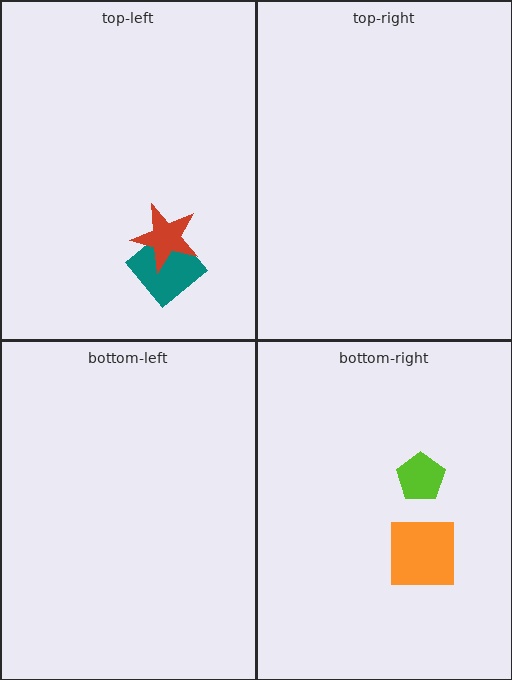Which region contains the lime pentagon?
The bottom-right region.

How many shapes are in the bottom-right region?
2.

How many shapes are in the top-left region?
2.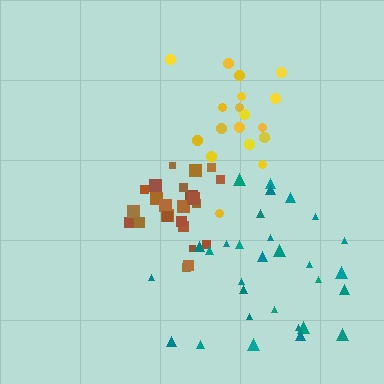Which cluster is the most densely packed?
Brown.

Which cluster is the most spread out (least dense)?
Teal.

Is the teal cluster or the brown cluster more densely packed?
Brown.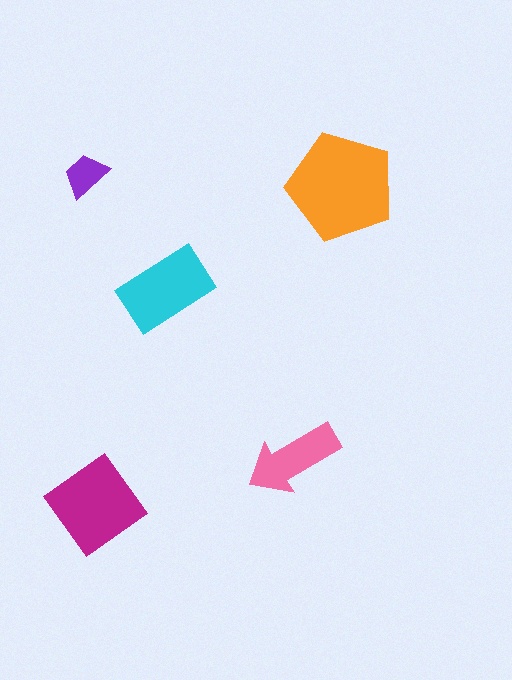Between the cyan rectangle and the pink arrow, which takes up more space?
The cyan rectangle.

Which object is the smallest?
The purple trapezoid.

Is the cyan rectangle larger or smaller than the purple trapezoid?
Larger.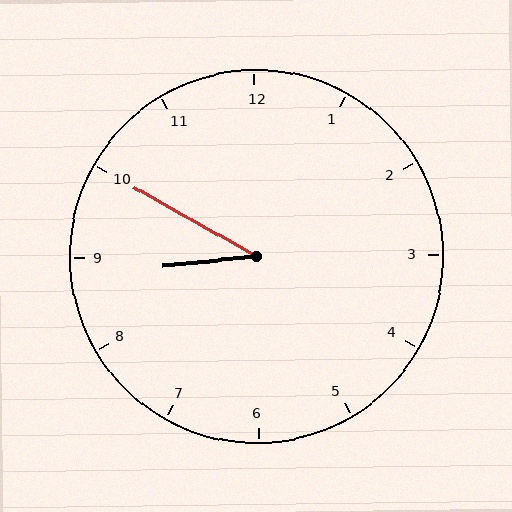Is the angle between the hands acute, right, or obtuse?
It is acute.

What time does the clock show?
8:50.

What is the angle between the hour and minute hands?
Approximately 35 degrees.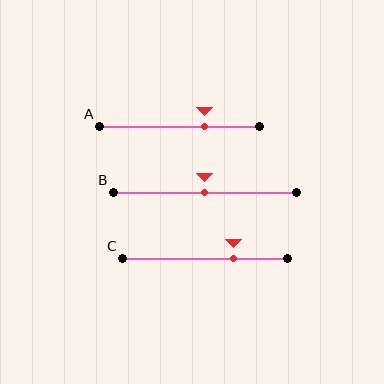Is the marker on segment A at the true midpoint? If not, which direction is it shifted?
No, the marker on segment A is shifted to the right by about 16% of the segment length.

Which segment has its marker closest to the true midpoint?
Segment B has its marker closest to the true midpoint.